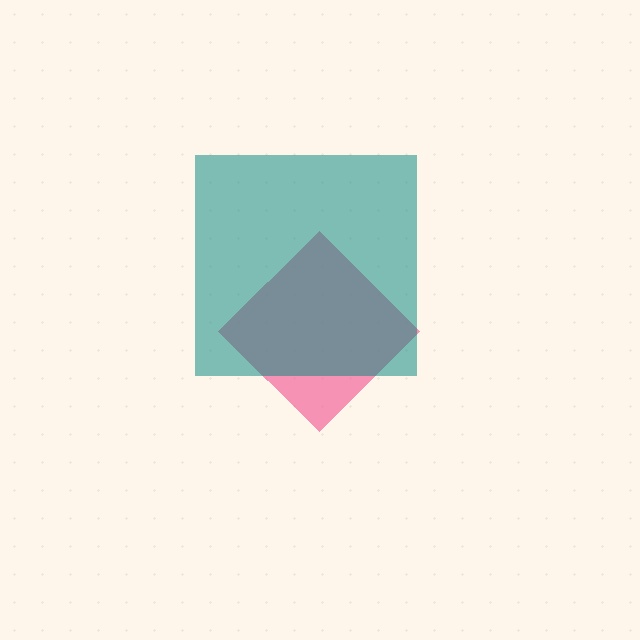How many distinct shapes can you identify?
There are 2 distinct shapes: a pink diamond, a teal square.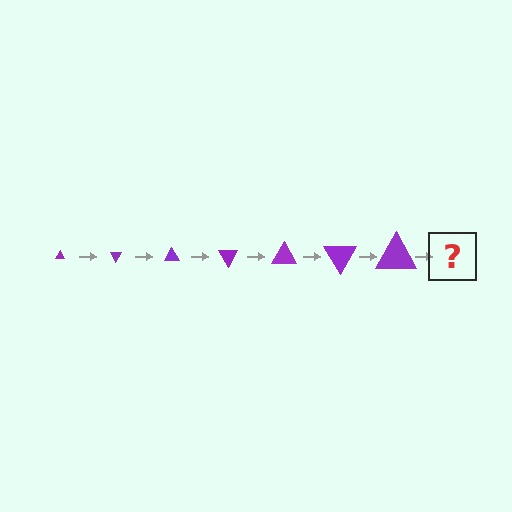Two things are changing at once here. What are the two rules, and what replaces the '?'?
The two rules are that the triangle grows larger each step and it rotates 60 degrees each step. The '?' should be a triangle, larger than the previous one and rotated 420 degrees from the start.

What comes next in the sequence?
The next element should be a triangle, larger than the previous one and rotated 420 degrees from the start.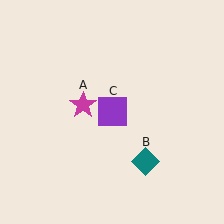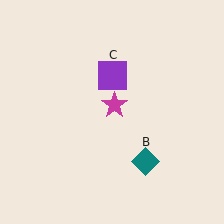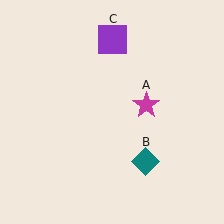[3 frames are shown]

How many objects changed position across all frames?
2 objects changed position: magenta star (object A), purple square (object C).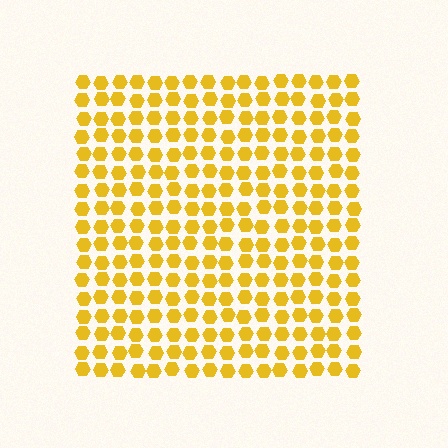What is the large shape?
The large shape is a square.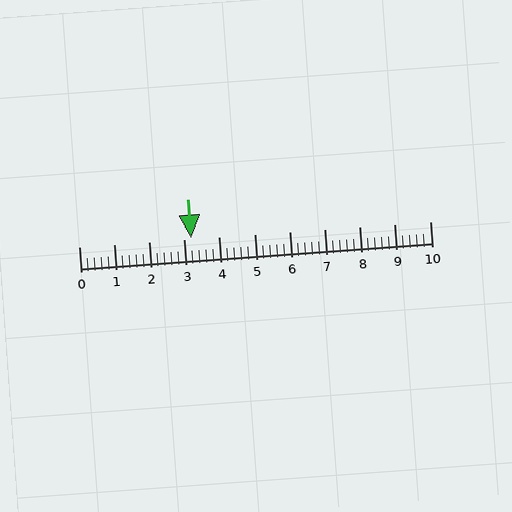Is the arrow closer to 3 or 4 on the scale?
The arrow is closer to 3.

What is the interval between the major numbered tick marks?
The major tick marks are spaced 1 units apart.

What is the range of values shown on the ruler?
The ruler shows values from 0 to 10.